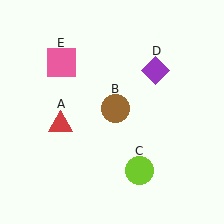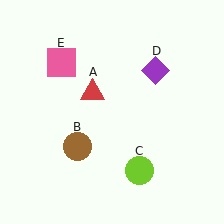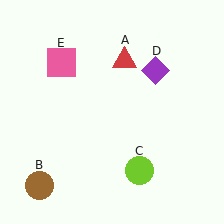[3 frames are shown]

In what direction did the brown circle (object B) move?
The brown circle (object B) moved down and to the left.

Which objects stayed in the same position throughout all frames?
Lime circle (object C) and purple diamond (object D) and pink square (object E) remained stationary.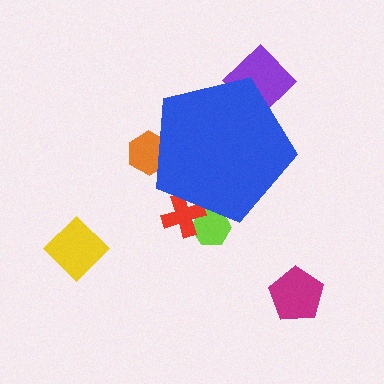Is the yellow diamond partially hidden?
No, the yellow diamond is fully visible.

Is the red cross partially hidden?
Yes, the red cross is partially hidden behind the blue pentagon.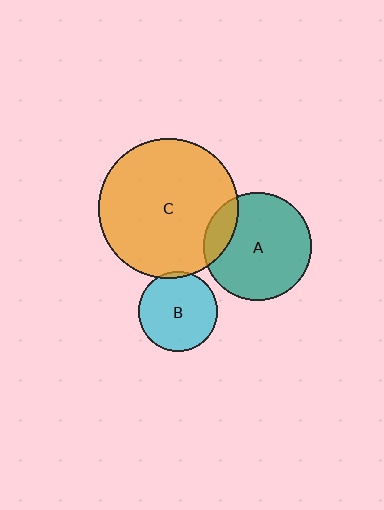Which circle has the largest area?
Circle C (orange).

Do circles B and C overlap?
Yes.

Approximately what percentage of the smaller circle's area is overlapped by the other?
Approximately 5%.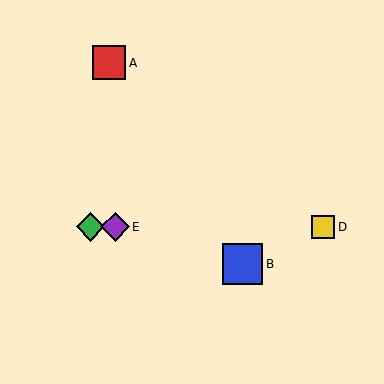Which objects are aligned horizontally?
Objects C, D, E are aligned horizontally.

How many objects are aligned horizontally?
3 objects (C, D, E) are aligned horizontally.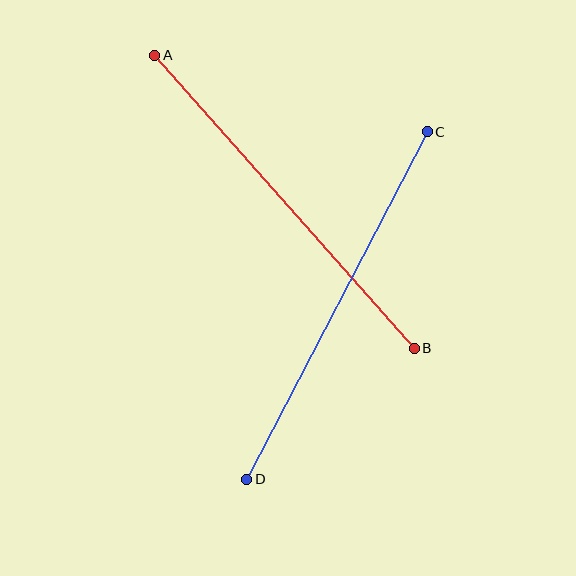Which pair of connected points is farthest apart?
Points A and B are farthest apart.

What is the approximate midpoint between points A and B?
The midpoint is at approximately (285, 202) pixels.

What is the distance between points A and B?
The distance is approximately 392 pixels.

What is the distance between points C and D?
The distance is approximately 391 pixels.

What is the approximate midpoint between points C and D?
The midpoint is at approximately (337, 305) pixels.